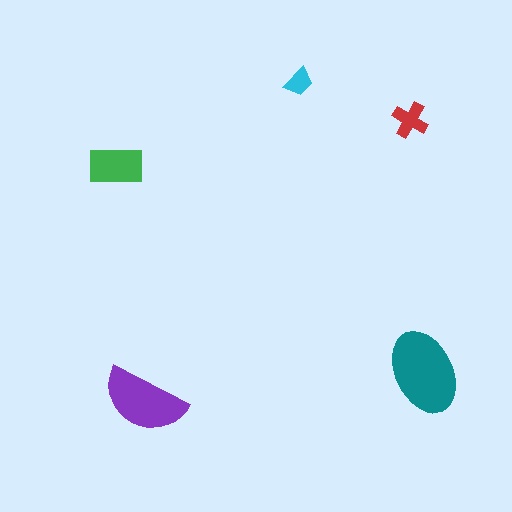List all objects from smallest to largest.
The cyan trapezoid, the red cross, the green rectangle, the purple semicircle, the teal ellipse.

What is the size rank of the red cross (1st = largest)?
4th.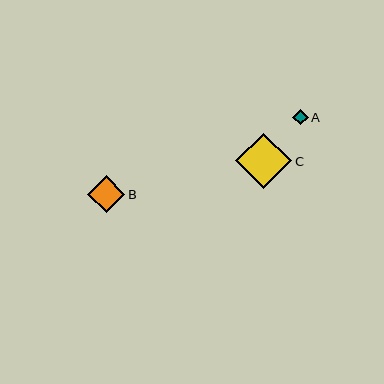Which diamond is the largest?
Diamond C is the largest with a size of approximately 56 pixels.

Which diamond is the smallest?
Diamond A is the smallest with a size of approximately 16 pixels.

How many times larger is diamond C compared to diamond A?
Diamond C is approximately 3.5 times the size of diamond A.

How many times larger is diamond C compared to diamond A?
Diamond C is approximately 3.5 times the size of diamond A.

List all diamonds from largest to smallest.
From largest to smallest: C, B, A.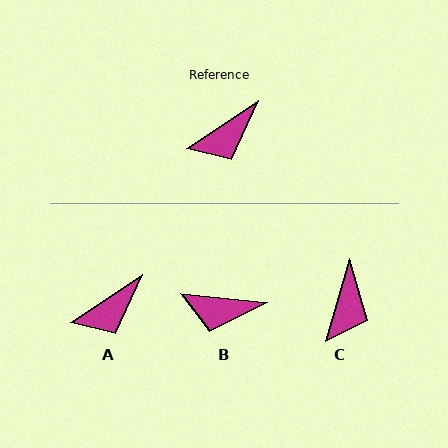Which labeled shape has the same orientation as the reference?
A.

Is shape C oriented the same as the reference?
No, it is off by about 40 degrees.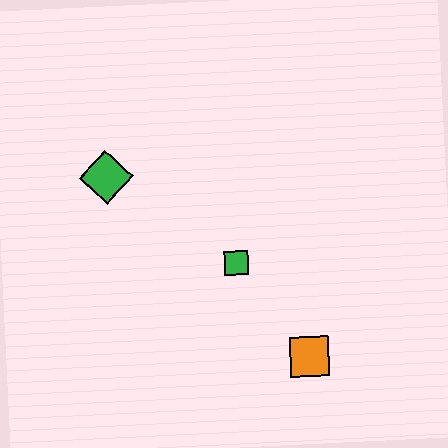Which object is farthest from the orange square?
The green diamond is farthest from the orange square.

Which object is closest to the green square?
The orange square is closest to the green square.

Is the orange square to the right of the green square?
Yes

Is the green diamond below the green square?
No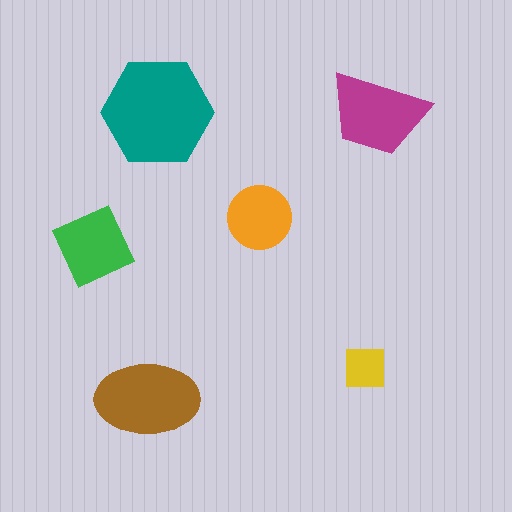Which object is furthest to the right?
The magenta trapezoid is rightmost.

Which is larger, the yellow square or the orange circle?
The orange circle.